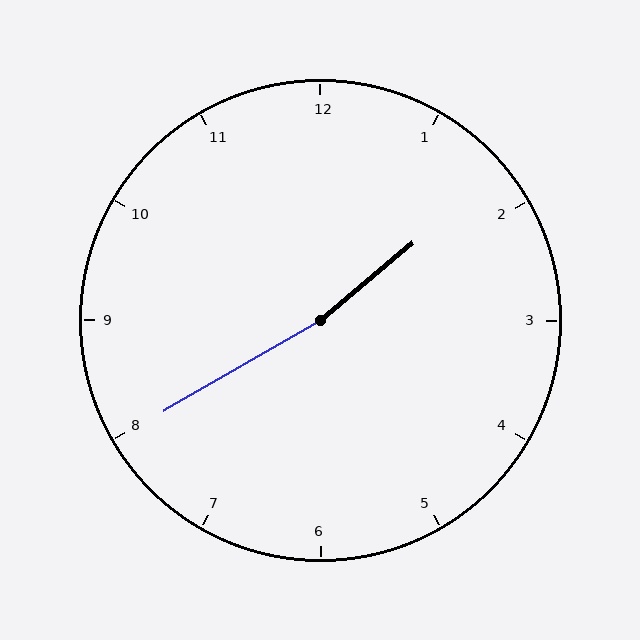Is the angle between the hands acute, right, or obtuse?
It is obtuse.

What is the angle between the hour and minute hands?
Approximately 170 degrees.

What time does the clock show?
1:40.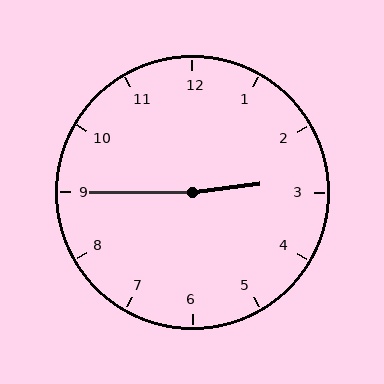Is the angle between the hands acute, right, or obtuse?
It is obtuse.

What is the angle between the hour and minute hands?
Approximately 172 degrees.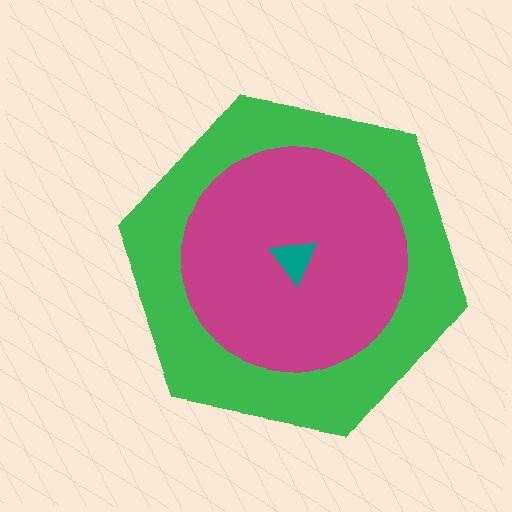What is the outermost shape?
The green hexagon.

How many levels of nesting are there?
3.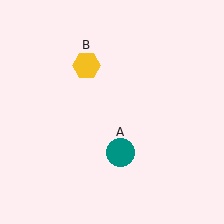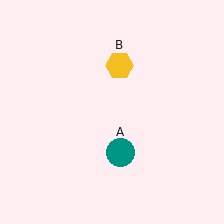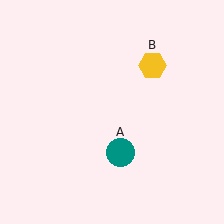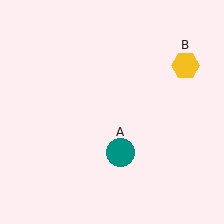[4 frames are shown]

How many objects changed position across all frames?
1 object changed position: yellow hexagon (object B).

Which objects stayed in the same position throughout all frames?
Teal circle (object A) remained stationary.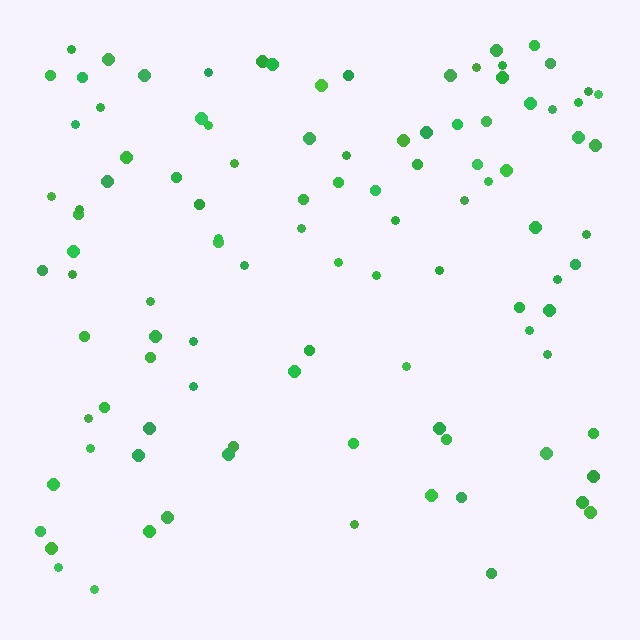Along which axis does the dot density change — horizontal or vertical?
Vertical.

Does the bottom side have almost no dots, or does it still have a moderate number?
Still a moderate number, just noticeably fewer than the top.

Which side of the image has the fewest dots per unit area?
The bottom.